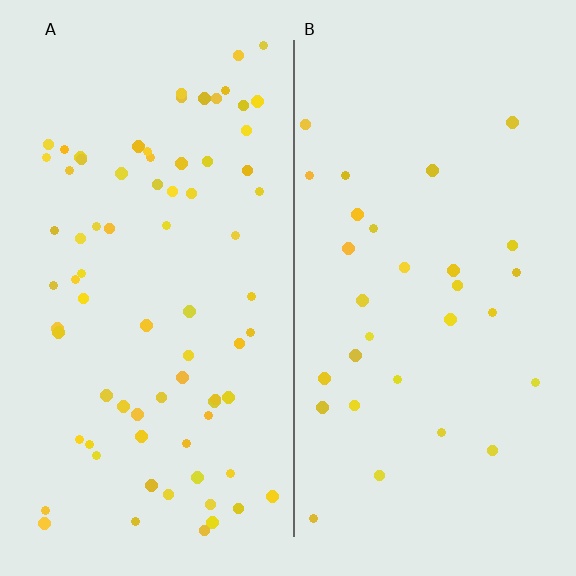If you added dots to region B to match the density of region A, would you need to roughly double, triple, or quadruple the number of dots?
Approximately triple.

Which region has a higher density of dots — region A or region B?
A (the left).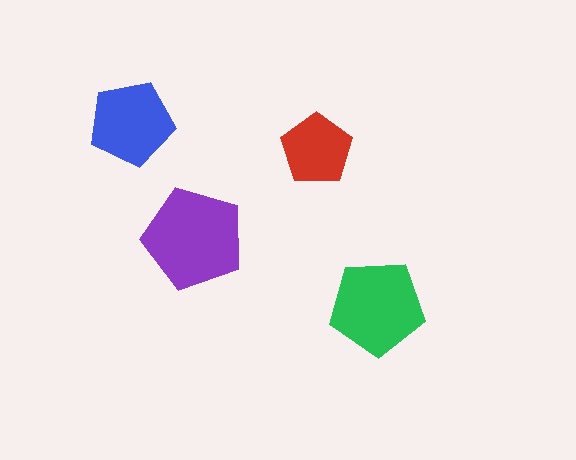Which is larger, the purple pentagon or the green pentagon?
The purple one.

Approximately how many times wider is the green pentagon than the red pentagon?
About 1.5 times wider.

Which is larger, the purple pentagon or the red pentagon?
The purple one.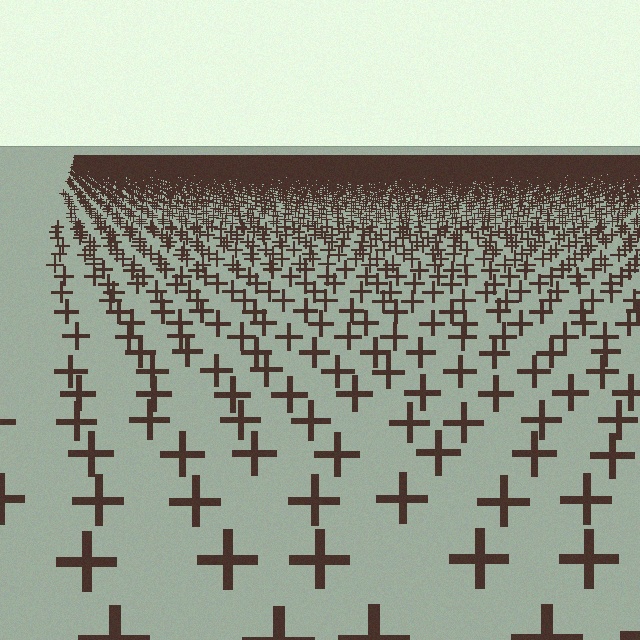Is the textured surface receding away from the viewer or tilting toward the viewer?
The surface is receding away from the viewer. Texture elements get smaller and denser toward the top.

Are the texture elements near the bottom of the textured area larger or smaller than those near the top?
Larger. Near the bottom, elements are closer to the viewer and appear at a bigger on-screen size.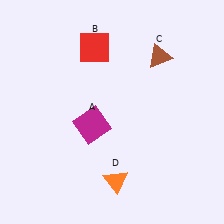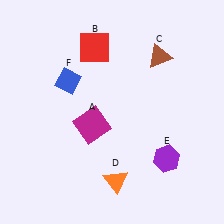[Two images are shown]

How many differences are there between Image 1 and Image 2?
There are 2 differences between the two images.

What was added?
A purple hexagon (E), a blue diamond (F) were added in Image 2.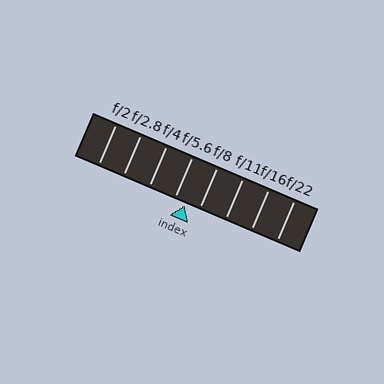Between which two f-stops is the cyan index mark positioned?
The index mark is between f/5.6 and f/8.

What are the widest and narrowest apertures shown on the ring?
The widest aperture shown is f/2 and the narrowest is f/22.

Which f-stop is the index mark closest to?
The index mark is closest to f/5.6.